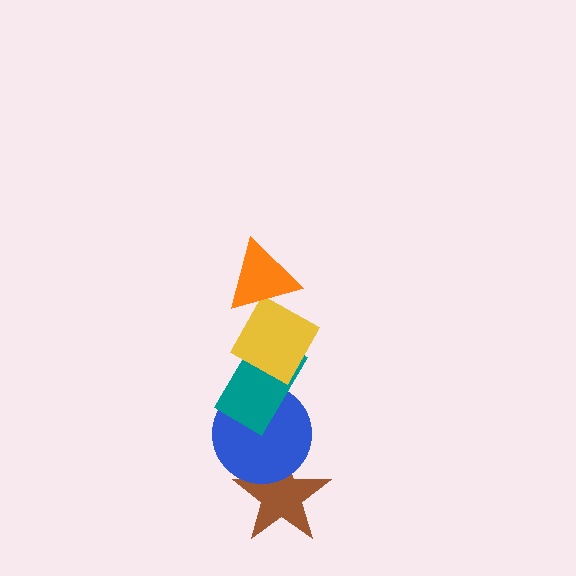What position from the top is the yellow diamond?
The yellow diamond is 2nd from the top.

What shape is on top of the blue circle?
The teal rectangle is on top of the blue circle.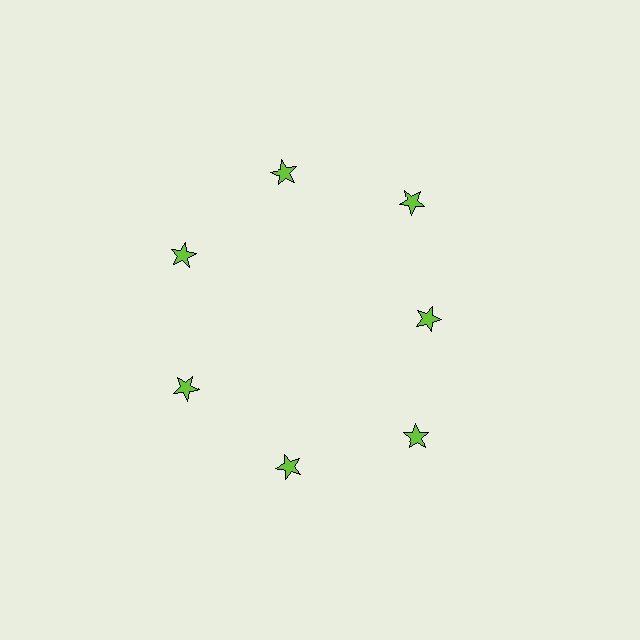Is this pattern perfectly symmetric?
No. The 7 lime stars are arranged in a ring, but one element near the 3 o'clock position is pulled inward toward the center, breaking the 7-fold rotational symmetry.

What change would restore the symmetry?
The symmetry would be restored by moving it outward, back onto the ring so that all 7 stars sit at equal angles and equal distance from the center.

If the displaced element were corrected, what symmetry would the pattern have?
It would have 7-fold rotational symmetry — the pattern would map onto itself every 51 degrees.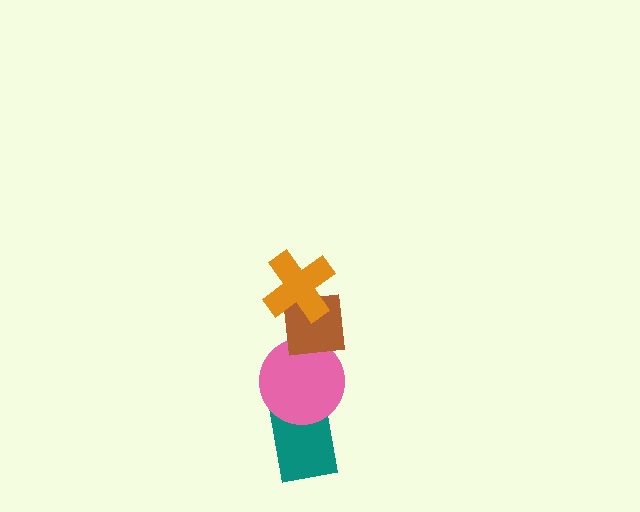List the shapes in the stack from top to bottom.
From top to bottom: the orange cross, the brown square, the pink circle, the teal rectangle.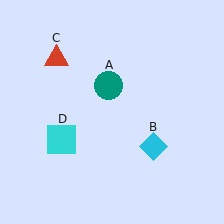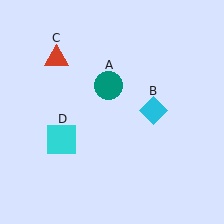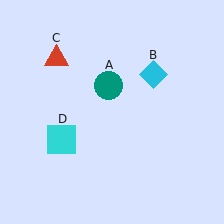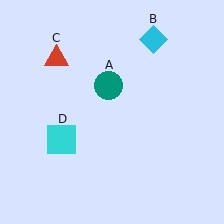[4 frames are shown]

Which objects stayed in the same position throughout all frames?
Teal circle (object A) and red triangle (object C) and cyan square (object D) remained stationary.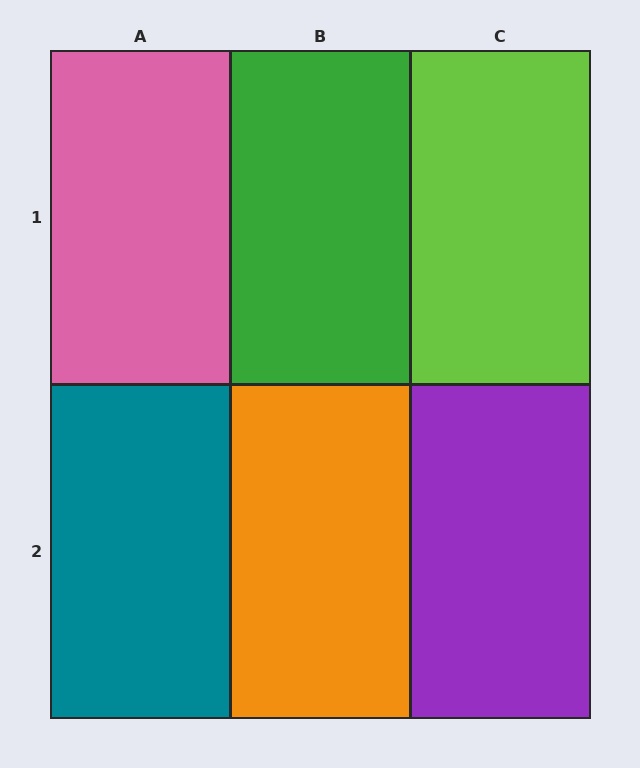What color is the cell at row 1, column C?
Lime.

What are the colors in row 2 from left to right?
Teal, orange, purple.